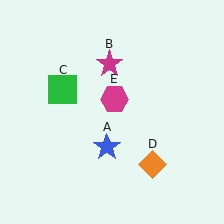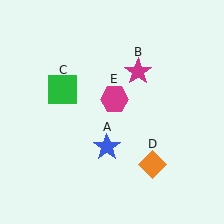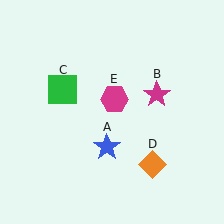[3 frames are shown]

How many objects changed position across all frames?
1 object changed position: magenta star (object B).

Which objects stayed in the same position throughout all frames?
Blue star (object A) and green square (object C) and orange diamond (object D) and magenta hexagon (object E) remained stationary.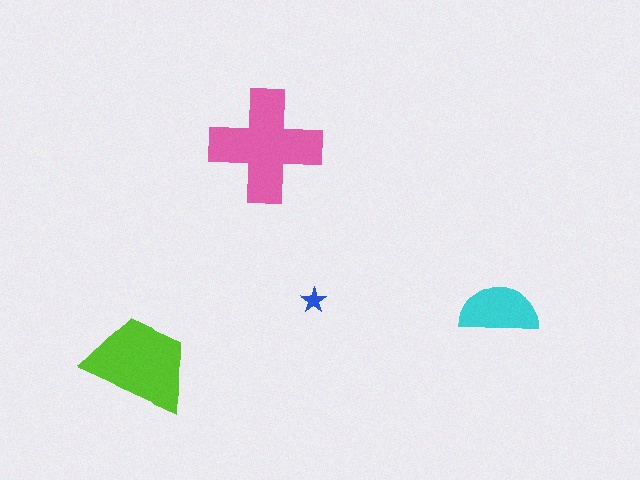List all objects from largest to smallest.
The pink cross, the lime trapezoid, the cyan semicircle, the blue star.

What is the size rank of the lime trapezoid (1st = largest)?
2nd.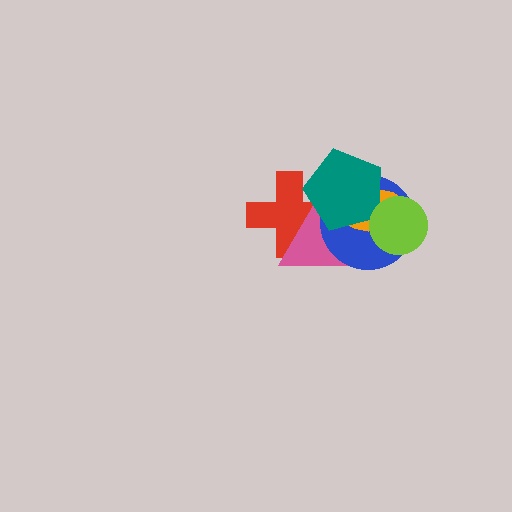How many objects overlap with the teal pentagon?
5 objects overlap with the teal pentagon.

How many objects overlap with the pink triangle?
3 objects overlap with the pink triangle.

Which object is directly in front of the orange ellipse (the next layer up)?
The teal pentagon is directly in front of the orange ellipse.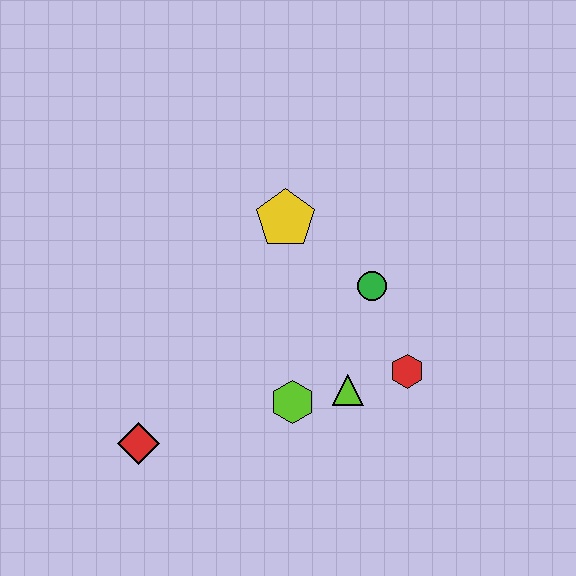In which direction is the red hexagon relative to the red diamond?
The red hexagon is to the right of the red diamond.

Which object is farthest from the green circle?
The red diamond is farthest from the green circle.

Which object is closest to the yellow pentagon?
The green circle is closest to the yellow pentagon.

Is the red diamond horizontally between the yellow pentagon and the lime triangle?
No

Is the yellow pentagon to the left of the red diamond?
No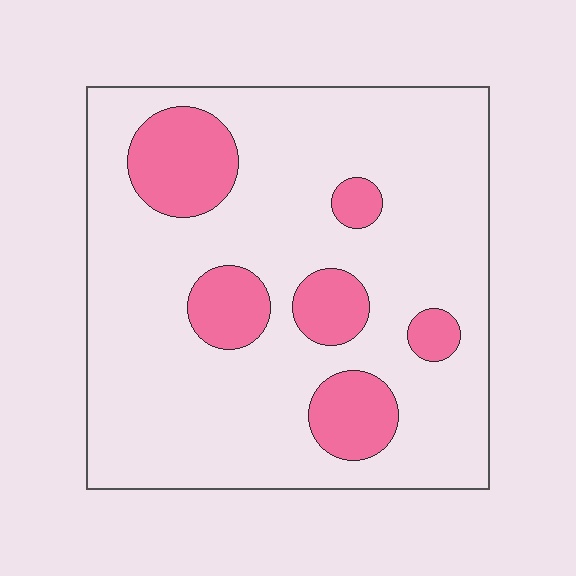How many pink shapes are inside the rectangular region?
6.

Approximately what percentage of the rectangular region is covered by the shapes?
Approximately 20%.